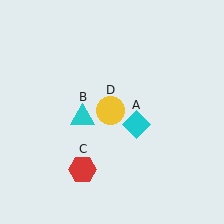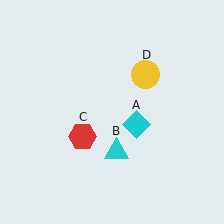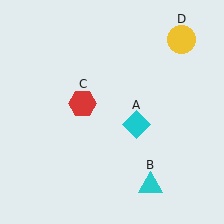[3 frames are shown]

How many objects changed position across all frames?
3 objects changed position: cyan triangle (object B), red hexagon (object C), yellow circle (object D).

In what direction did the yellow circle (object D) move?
The yellow circle (object D) moved up and to the right.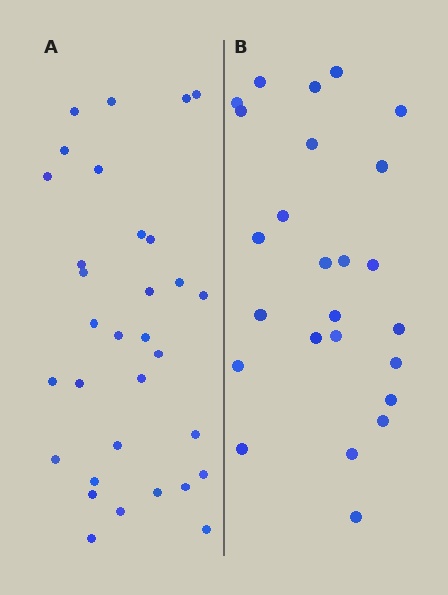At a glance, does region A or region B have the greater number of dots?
Region A (the left region) has more dots.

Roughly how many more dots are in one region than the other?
Region A has roughly 8 or so more dots than region B.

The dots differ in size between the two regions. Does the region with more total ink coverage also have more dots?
No. Region B has more total ink coverage because its dots are larger, but region A actually contains more individual dots. Total area can be misleading — the number of items is what matters here.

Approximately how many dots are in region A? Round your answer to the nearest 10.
About 30 dots. (The exact count is 32, which rounds to 30.)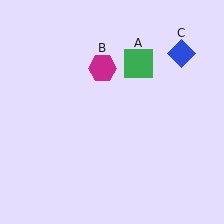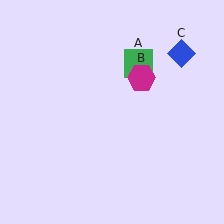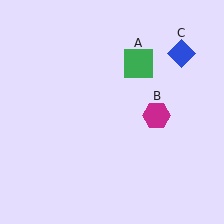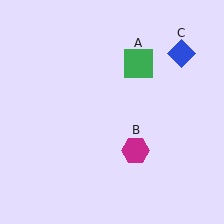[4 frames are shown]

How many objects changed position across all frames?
1 object changed position: magenta hexagon (object B).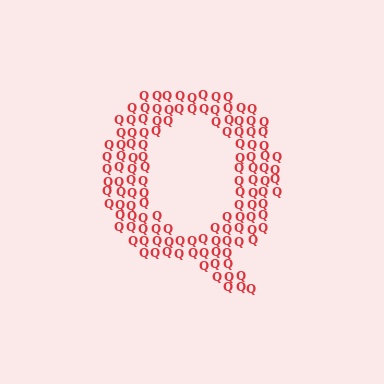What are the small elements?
The small elements are letter Q's.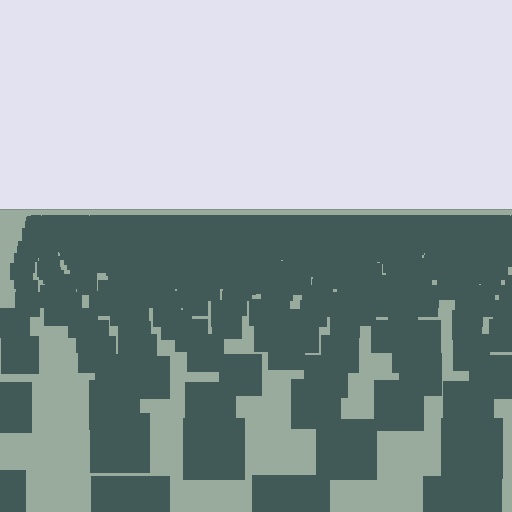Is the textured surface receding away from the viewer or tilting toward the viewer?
The surface is receding away from the viewer. Texture elements get smaller and denser toward the top.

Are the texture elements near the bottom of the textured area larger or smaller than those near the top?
Larger. Near the bottom, elements are closer to the viewer and appear at a bigger on-screen size.